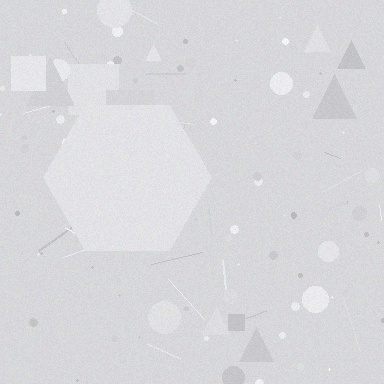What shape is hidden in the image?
A hexagon is hidden in the image.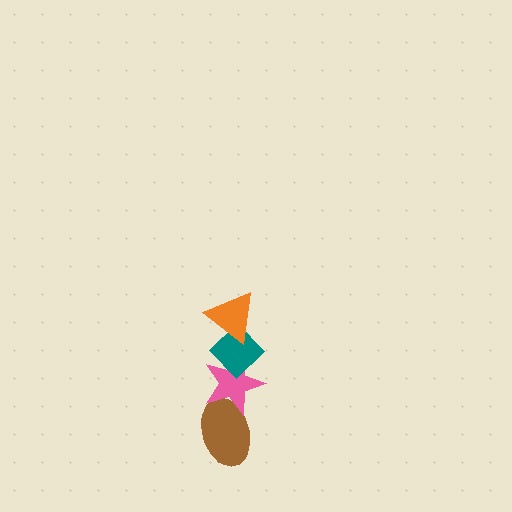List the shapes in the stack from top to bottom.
From top to bottom: the orange triangle, the teal diamond, the pink star, the brown ellipse.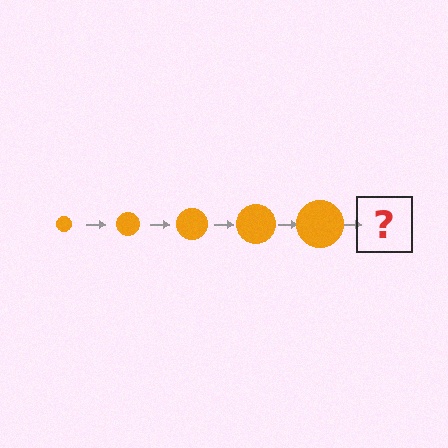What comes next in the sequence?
The next element should be an orange circle, larger than the previous one.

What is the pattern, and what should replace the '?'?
The pattern is that the circle gets progressively larger each step. The '?' should be an orange circle, larger than the previous one.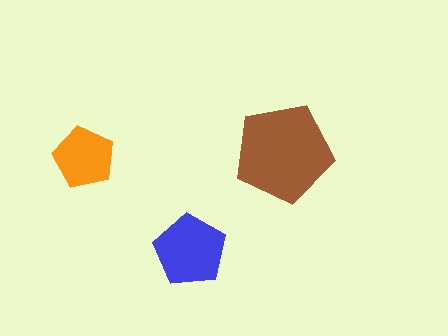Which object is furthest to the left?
The orange pentagon is leftmost.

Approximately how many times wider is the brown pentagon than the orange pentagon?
About 1.5 times wider.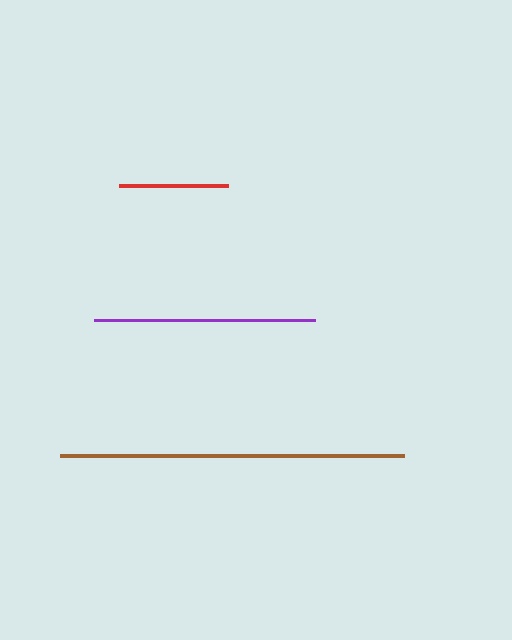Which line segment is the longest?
The brown line is the longest at approximately 344 pixels.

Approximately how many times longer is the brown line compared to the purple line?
The brown line is approximately 1.6 times the length of the purple line.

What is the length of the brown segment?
The brown segment is approximately 344 pixels long.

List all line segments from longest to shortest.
From longest to shortest: brown, purple, red.